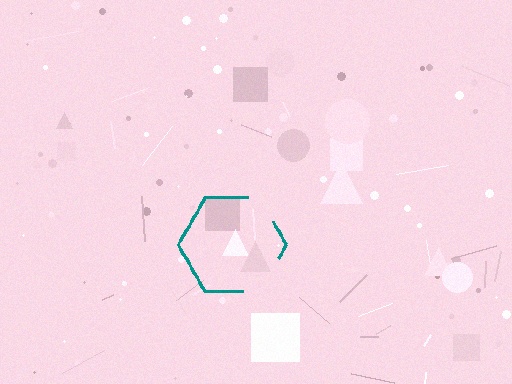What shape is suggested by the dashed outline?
The dashed outline suggests a hexagon.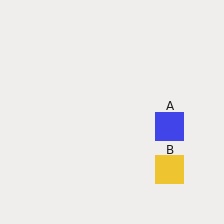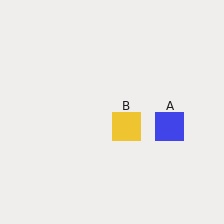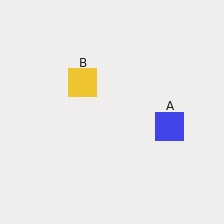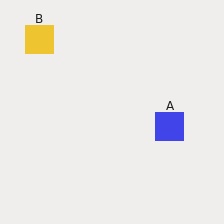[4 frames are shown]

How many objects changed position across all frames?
1 object changed position: yellow square (object B).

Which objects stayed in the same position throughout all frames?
Blue square (object A) remained stationary.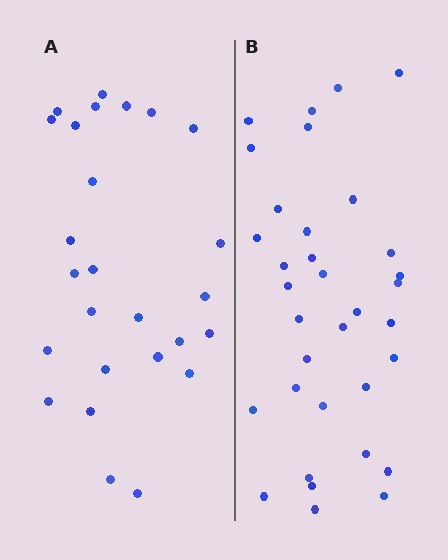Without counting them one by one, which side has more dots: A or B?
Region B (the right region) has more dots.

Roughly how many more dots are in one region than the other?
Region B has roughly 8 or so more dots than region A.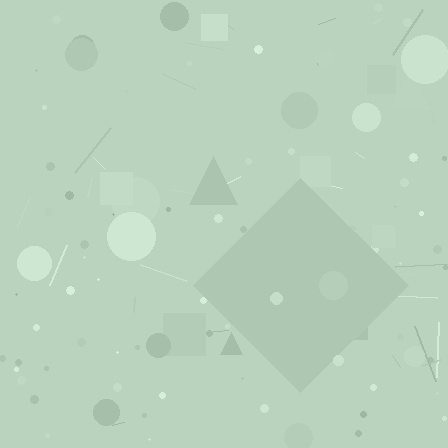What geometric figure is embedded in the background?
A diamond is embedded in the background.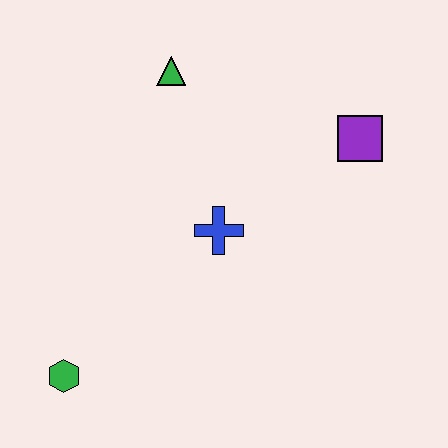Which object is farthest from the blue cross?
The green hexagon is farthest from the blue cross.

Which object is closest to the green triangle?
The blue cross is closest to the green triangle.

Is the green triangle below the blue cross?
No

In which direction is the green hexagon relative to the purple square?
The green hexagon is to the left of the purple square.